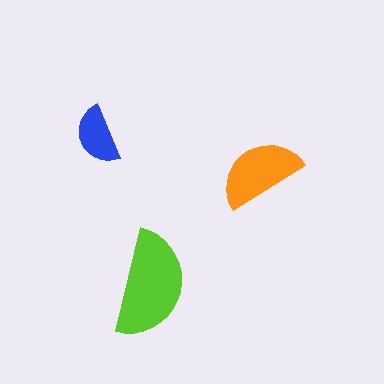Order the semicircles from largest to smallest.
the lime one, the orange one, the blue one.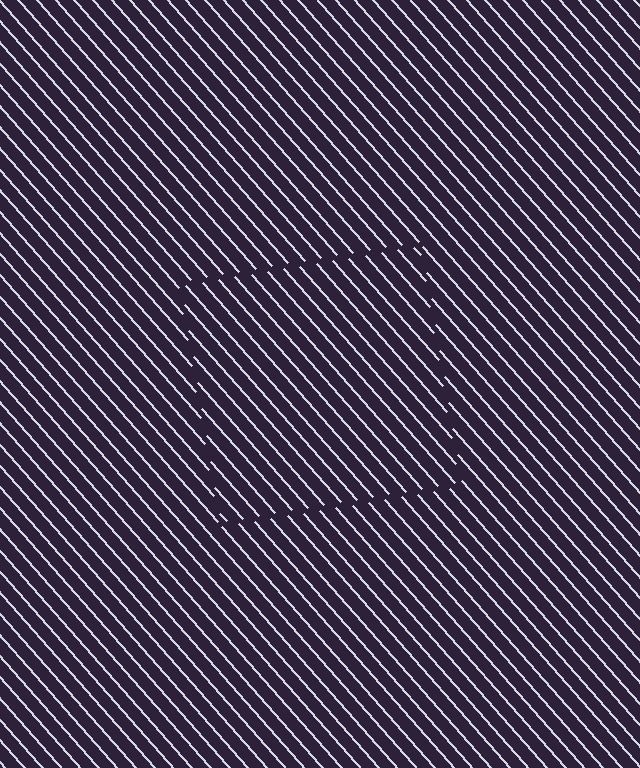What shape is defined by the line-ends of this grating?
An illusory square. The interior of the shape contains the same grating, shifted by half a period — the contour is defined by the phase discontinuity where line-ends from the inner and outer gratings abut.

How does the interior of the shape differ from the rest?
The interior of the shape contains the same grating, shifted by half a period — the contour is defined by the phase discontinuity where line-ends from the inner and outer gratings abut.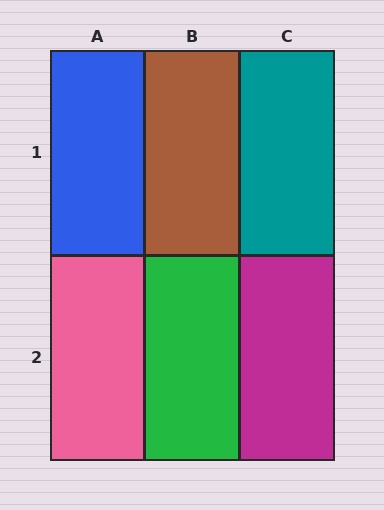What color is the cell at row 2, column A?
Pink.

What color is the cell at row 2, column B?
Green.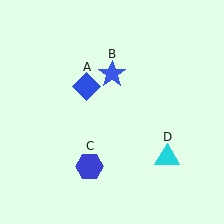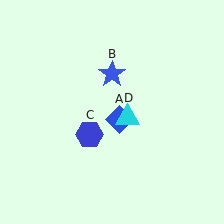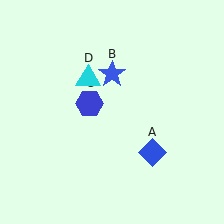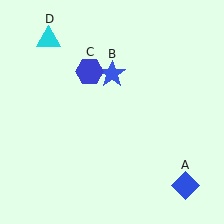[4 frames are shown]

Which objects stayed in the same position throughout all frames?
Blue star (object B) remained stationary.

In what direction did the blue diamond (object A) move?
The blue diamond (object A) moved down and to the right.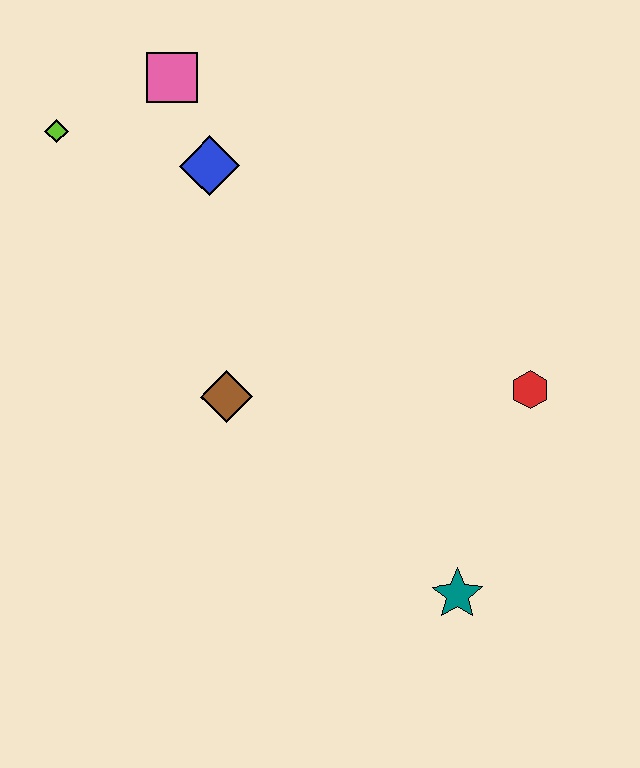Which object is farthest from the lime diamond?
The teal star is farthest from the lime diamond.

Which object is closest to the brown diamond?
The blue diamond is closest to the brown diamond.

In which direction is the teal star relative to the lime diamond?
The teal star is below the lime diamond.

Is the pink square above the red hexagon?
Yes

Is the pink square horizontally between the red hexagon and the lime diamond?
Yes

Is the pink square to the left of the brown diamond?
Yes